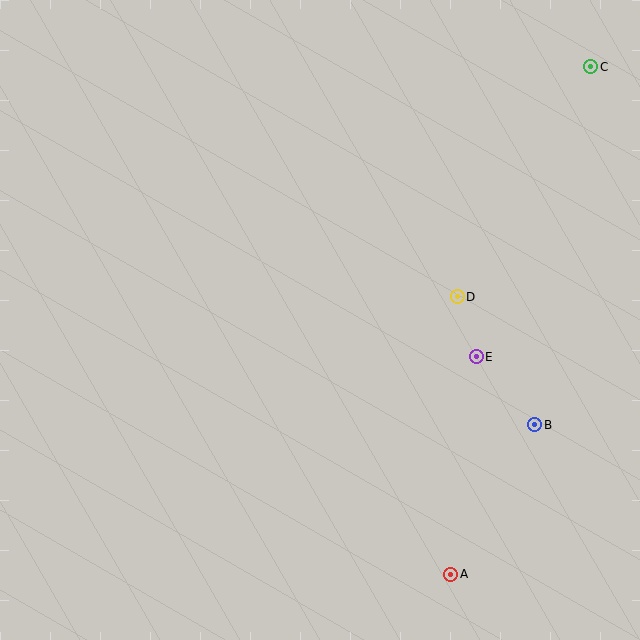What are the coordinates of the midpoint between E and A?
The midpoint between E and A is at (464, 465).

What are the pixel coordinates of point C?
Point C is at (591, 67).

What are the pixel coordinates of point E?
Point E is at (476, 357).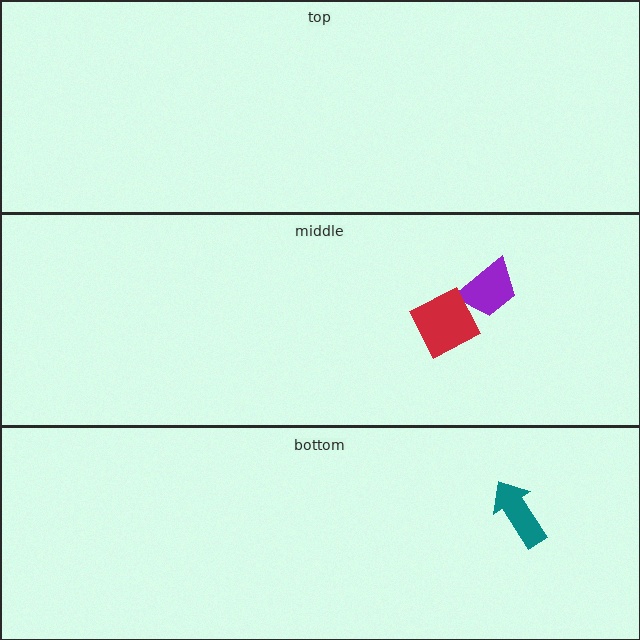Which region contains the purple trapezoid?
The middle region.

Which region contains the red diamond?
The middle region.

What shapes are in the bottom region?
The teal arrow.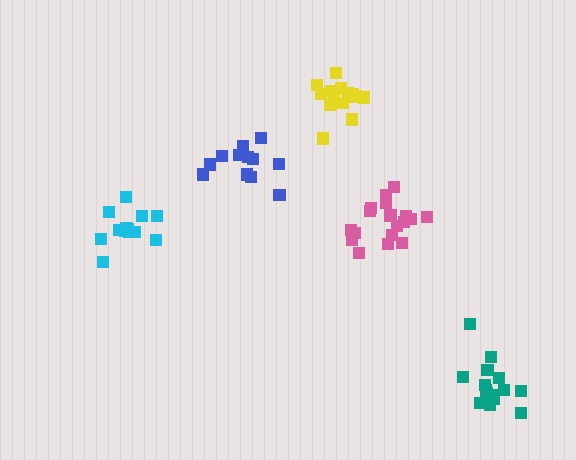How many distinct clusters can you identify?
There are 5 distinct clusters.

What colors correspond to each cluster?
The clusters are colored: teal, cyan, pink, blue, yellow.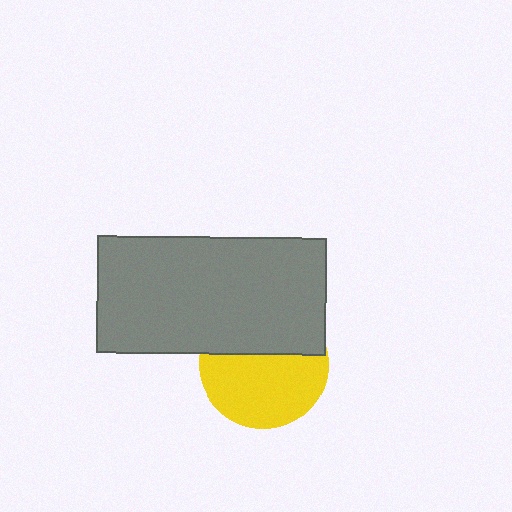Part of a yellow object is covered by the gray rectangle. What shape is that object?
It is a circle.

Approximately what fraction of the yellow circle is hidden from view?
Roughly 42% of the yellow circle is hidden behind the gray rectangle.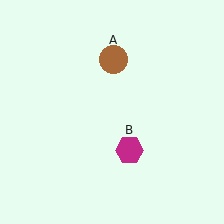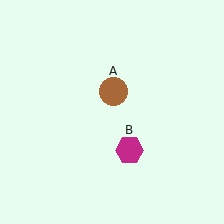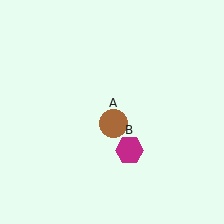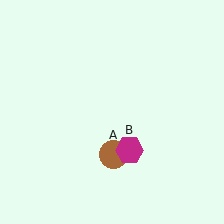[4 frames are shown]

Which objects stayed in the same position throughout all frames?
Magenta hexagon (object B) remained stationary.